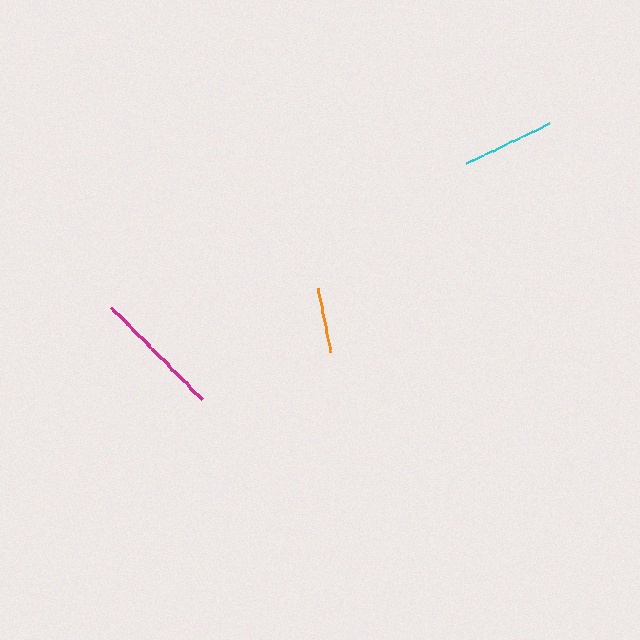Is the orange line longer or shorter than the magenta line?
The magenta line is longer than the orange line.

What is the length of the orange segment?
The orange segment is approximately 65 pixels long.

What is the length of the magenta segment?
The magenta segment is approximately 128 pixels long.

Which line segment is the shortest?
The orange line is the shortest at approximately 65 pixels.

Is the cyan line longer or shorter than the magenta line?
The magenta line is longer than the cyan line.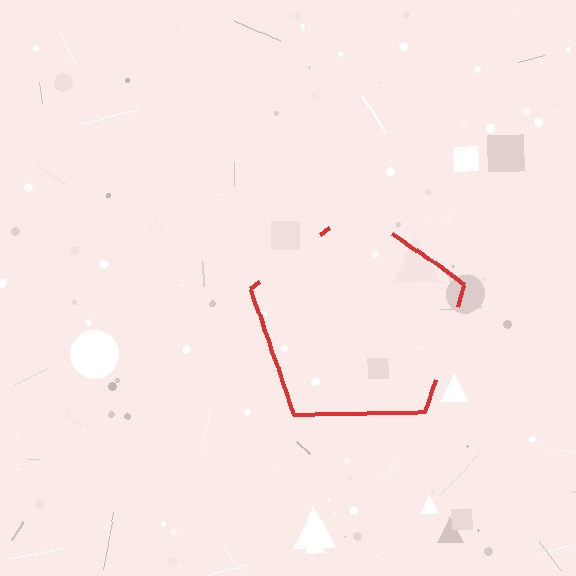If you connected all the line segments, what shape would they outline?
They would outline a pentagon.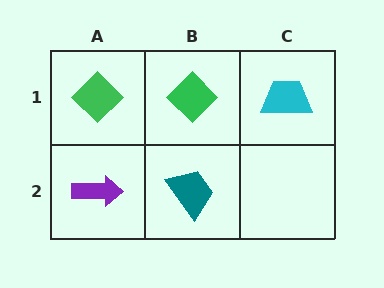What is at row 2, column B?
A teal trapezoid.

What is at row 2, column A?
A purple arrow.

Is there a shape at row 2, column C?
No, that cell is empty.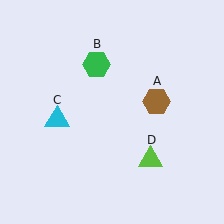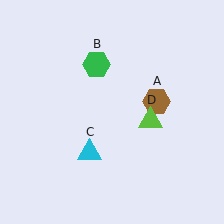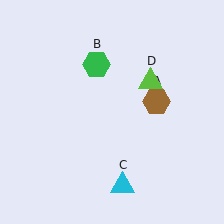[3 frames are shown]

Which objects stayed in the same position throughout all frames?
Brown hexagon (object A) and green hexagon (object B) remained stationary.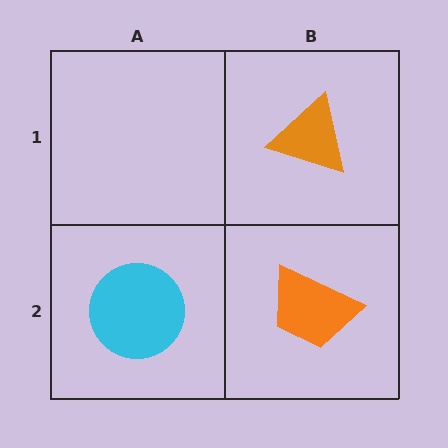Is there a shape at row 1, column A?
No, that cell is empty.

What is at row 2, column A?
A cyan circle.